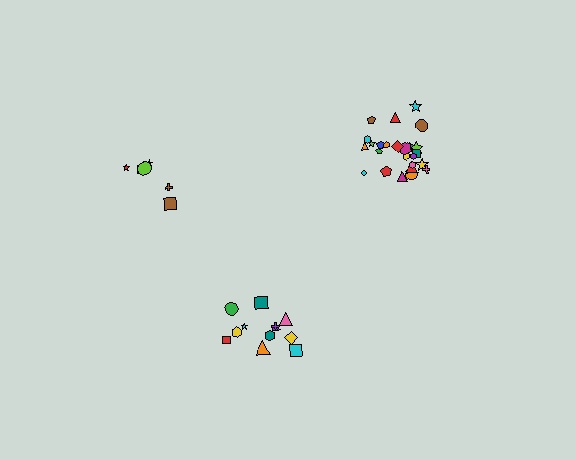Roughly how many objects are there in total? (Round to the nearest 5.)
Roughly 45 objects in total.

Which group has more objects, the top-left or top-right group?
The top-right group.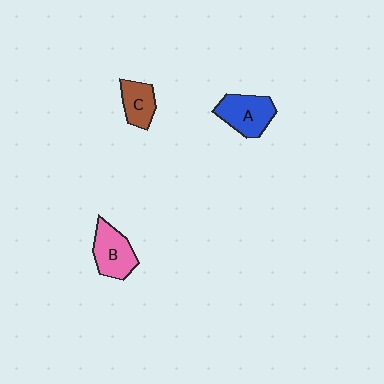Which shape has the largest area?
Shape A (blue).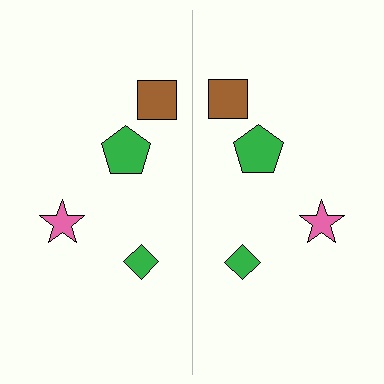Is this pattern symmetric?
Yes, this pattern has bilateral (reflection) symmetry.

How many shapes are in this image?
There are 8 shapes in this image.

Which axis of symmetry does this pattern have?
The pattern has a vertical axis of symmetry running through the center of the image.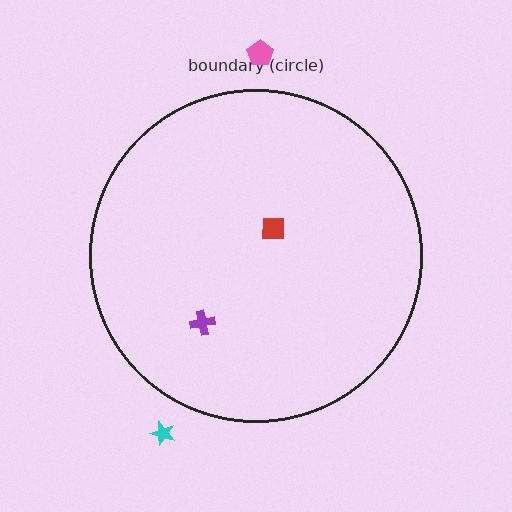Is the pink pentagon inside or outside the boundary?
Outside.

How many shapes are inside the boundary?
2 inside, 2 outside.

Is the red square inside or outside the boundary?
Inside.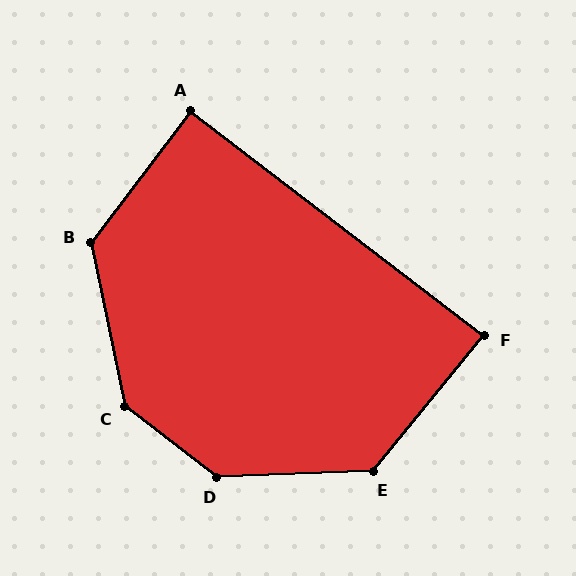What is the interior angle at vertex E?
Approximately 131 degrees (obtuse).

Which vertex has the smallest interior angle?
F, at approximately 88 degrees.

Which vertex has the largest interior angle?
D, at approximately 140 degrees.